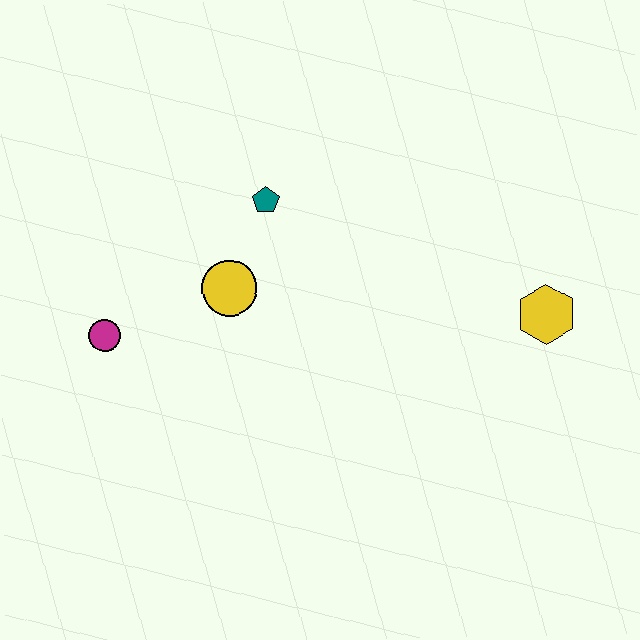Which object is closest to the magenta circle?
The yellow circle is closest to the magenta circle.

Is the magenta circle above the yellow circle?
No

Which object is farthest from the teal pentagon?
The yellow hexagon is farthest from the teal pentagon.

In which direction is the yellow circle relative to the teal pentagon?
The yellow circle is below the teal pentagon.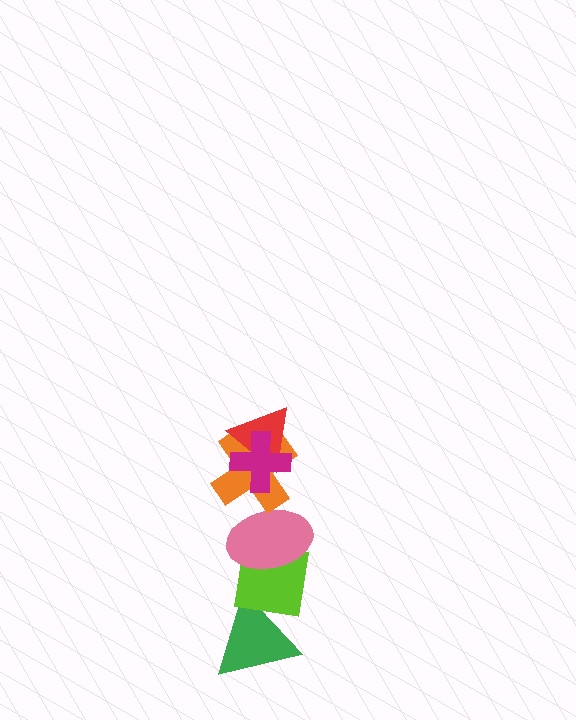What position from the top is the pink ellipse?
The pink ellipse is 4th from the top.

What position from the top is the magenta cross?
The magenta cross is 1st from the top.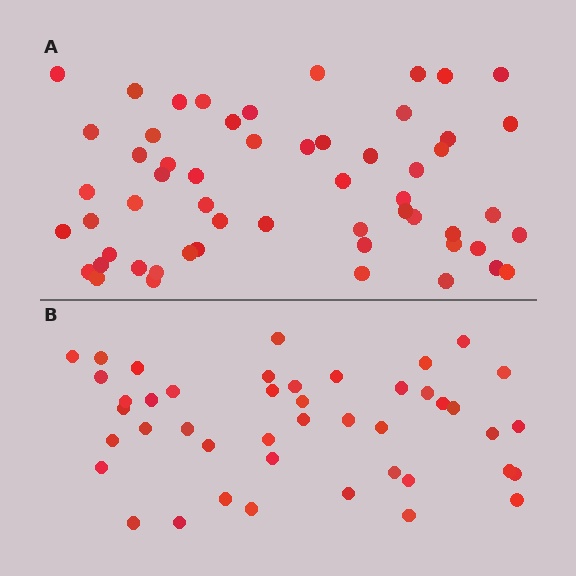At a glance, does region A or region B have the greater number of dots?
Region A (the top region) has more dots.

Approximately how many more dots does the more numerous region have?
Region A has roughly 12 or so more dots than region B.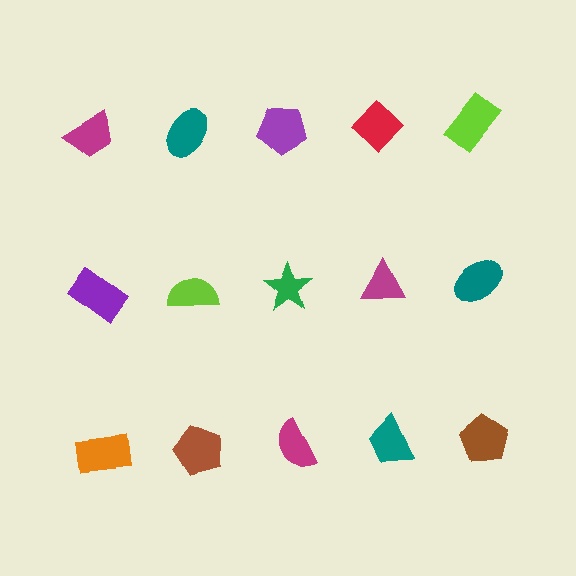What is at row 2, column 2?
A lime semicircle.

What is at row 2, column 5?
A teal ellipse.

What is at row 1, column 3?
A purple pentagon.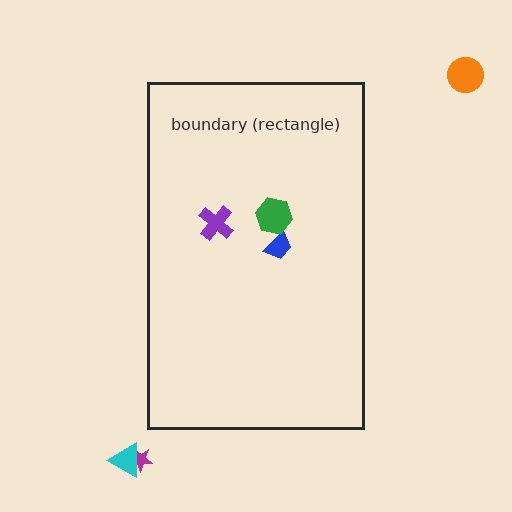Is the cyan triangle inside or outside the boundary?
Outside.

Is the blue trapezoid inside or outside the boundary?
Inside.